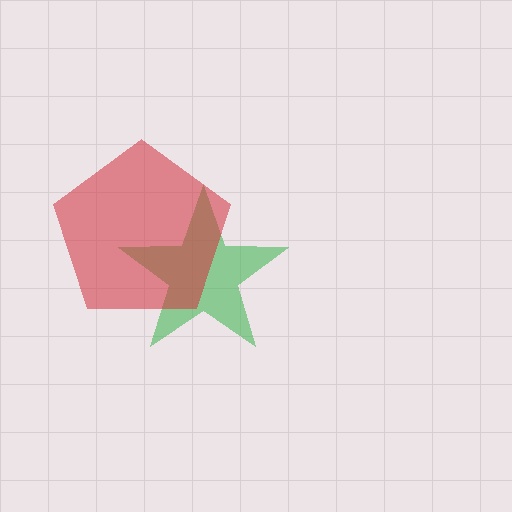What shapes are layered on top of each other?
The layered shapes are: a green star, a red pentagon.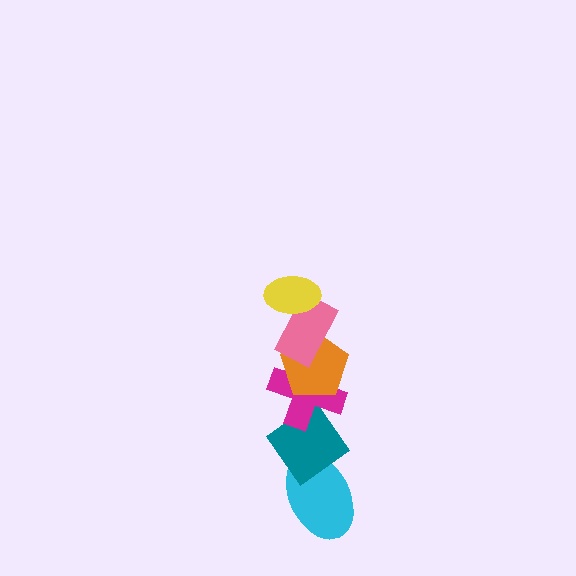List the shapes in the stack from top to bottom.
From top to bottom: the yellow ellipse, the pink rectangle, the orange pentagon, the magenta cross, the teal diamond, the cyan ellipse.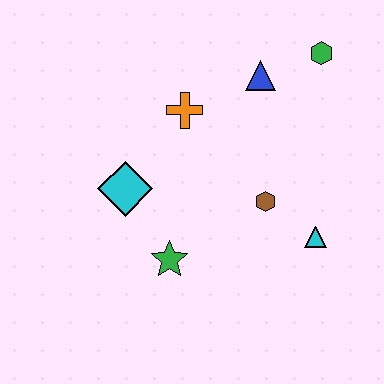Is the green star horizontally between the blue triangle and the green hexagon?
No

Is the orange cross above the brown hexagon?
Yes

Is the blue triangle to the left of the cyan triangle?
Yes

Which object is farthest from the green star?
The green hexagon is farthest from the green star.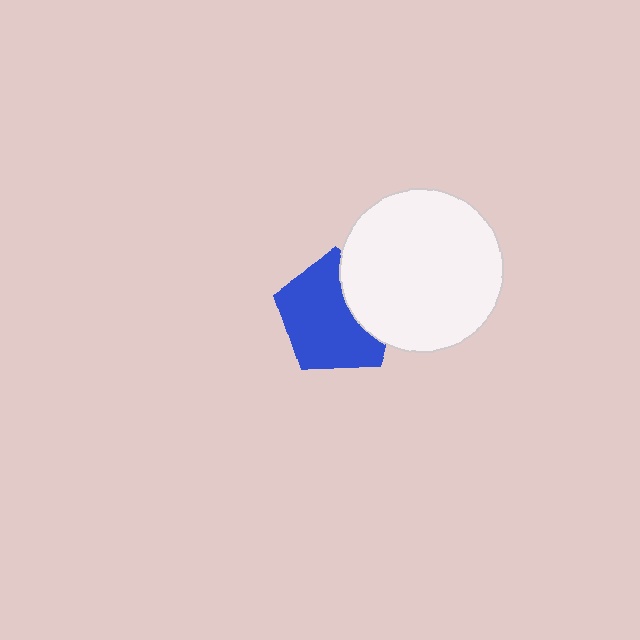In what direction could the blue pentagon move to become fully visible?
The blue pentagon could move left. That would shift it out from behind the white circle entirely.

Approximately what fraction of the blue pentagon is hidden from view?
Roughly 30% of the blue pentagon is hidden behind the white circle.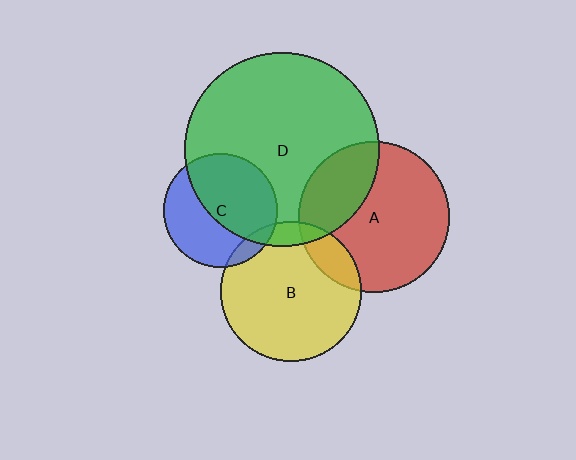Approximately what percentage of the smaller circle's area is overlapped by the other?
Approximately 10%.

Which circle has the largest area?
Circle D (green).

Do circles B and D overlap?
Yes.